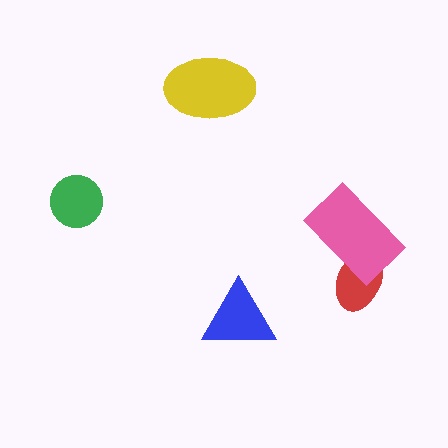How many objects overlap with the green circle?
0 objects overlap with the green circle.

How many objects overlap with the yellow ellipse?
0 objects overlap with the yellow ellipse.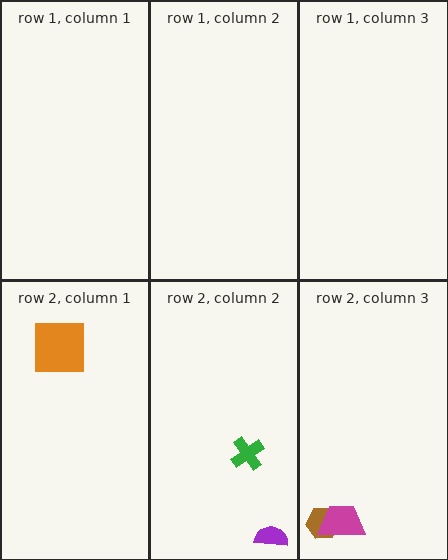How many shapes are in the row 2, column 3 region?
2.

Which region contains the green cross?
The row 2, column 2 region.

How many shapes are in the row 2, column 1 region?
1.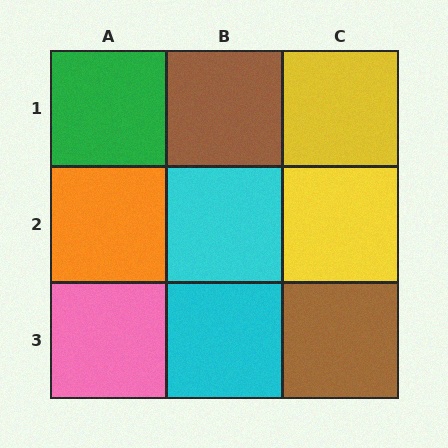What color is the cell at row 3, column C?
Brown.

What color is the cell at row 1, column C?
Yellow.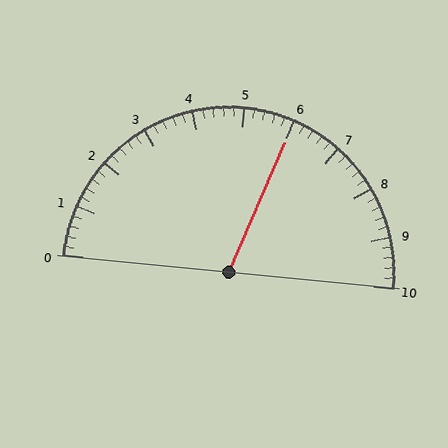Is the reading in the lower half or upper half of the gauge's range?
The reading is in the upper half of the range (0 to 10).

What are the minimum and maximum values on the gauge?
The gauge ranges from 0 to 10.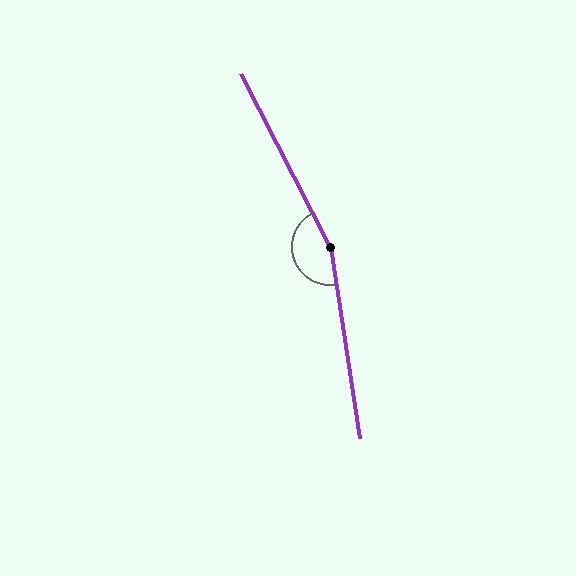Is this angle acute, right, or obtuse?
It is obtuse.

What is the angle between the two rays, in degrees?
Approximately 161 degrees.